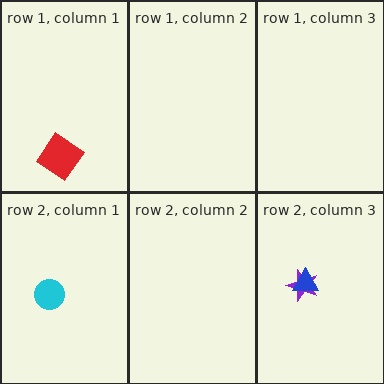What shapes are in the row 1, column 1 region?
The red diamond.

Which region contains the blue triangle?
The row 2, column 3 region.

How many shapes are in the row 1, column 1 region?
1.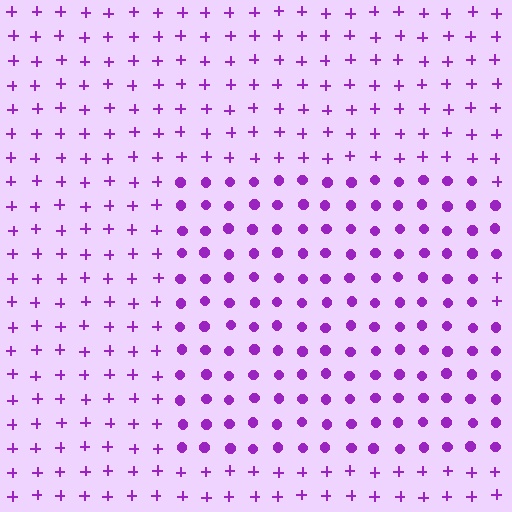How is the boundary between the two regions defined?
The boundary is defined by a change in element shape: circles inside vs. plus signs outside. All elements share the same color and spacing.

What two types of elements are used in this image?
The image uses circles inside the rectangle region and plus signs outside it.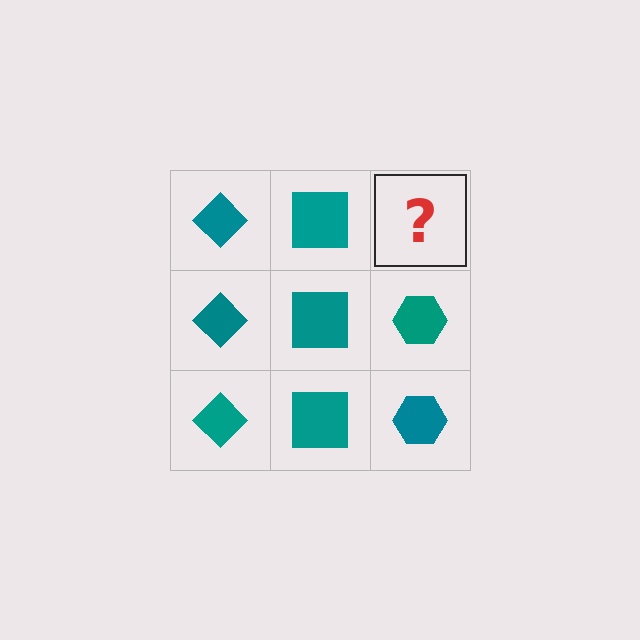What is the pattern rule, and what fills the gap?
The rule is that each column has a consistent shape. The gap should be filled with a teal hexagon.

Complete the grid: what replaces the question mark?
The question mark should be replaced with a teal hexagon.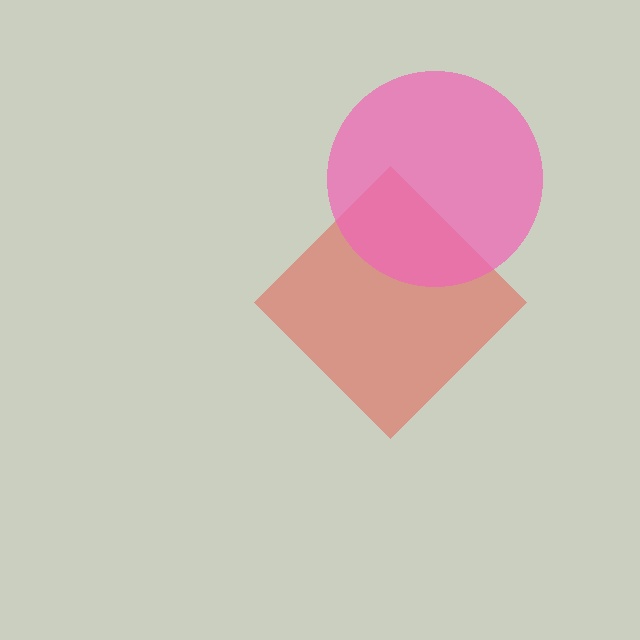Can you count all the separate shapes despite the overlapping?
Yes, there are 2 separate shapes.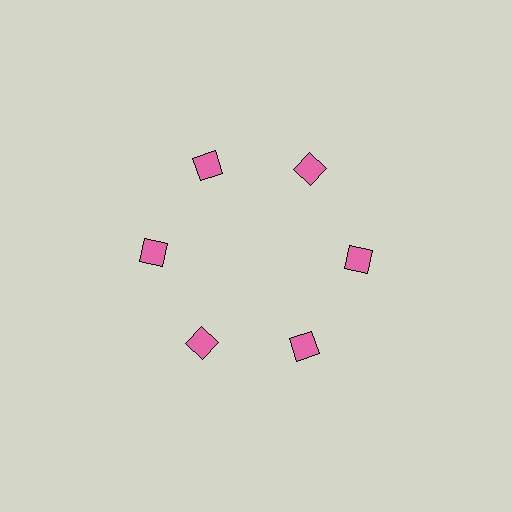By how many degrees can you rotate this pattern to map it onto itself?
The pattern maps onto itself every 60 degrees of rotation.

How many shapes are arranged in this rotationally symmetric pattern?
There are 6 shapes, arranged in 6 groups of 1.